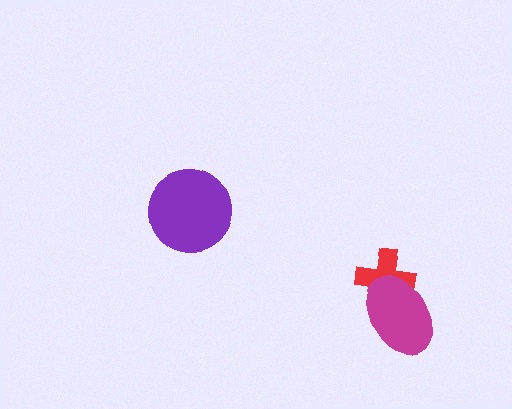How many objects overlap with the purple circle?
0 objects overlap with the purple circle.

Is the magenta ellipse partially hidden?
No, no other shape covers it.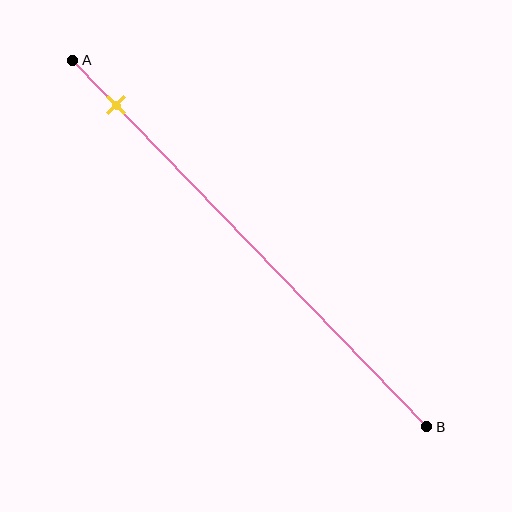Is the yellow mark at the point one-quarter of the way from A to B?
No, the mark is at about 10% from A, not at the 25% one-quarter point.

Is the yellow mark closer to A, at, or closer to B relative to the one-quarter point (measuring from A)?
The yellow mark is closer to point A than the one-quarter point of segment AB.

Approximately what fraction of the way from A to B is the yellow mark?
The yellow mark is approximately 10% of the way from A to B.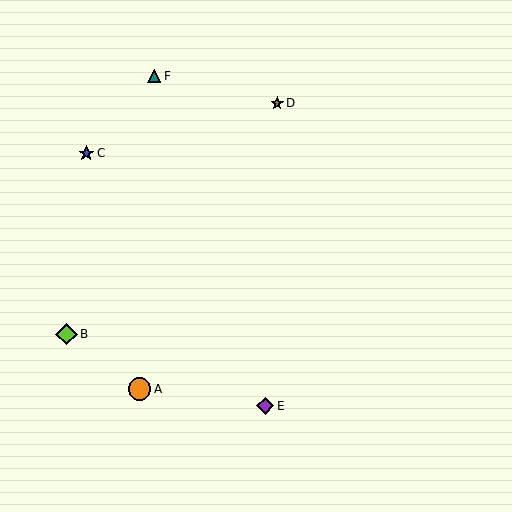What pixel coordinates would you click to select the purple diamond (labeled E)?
Click at (265, 406) to select the purple diamond E.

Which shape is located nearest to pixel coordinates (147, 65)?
The teal triangle (labeled F) at (154, 76) is nearest to that location.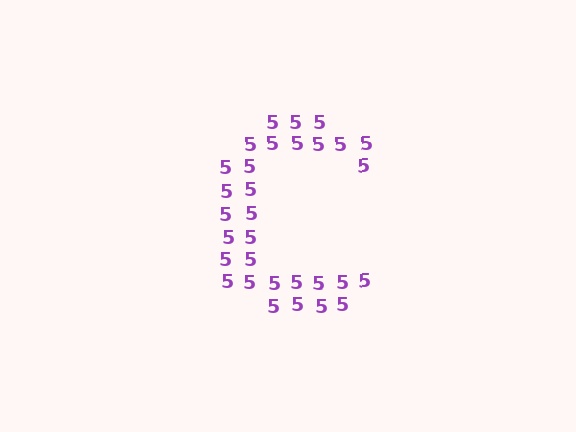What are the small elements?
The small elements are digit 5's.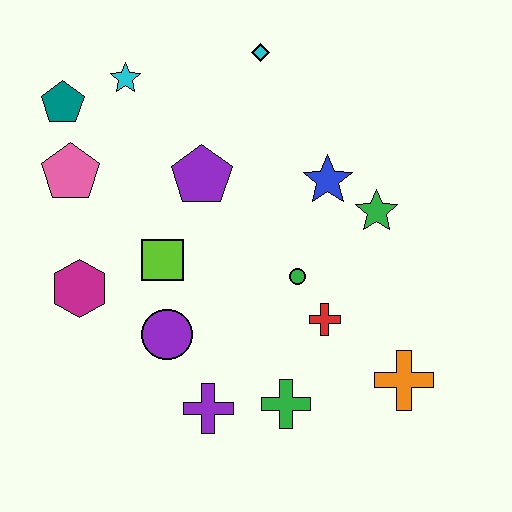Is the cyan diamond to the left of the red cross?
Yes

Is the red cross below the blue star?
Yes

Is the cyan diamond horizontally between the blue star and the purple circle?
Yes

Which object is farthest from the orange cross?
The teal pentagon is farthest from the orange cross.